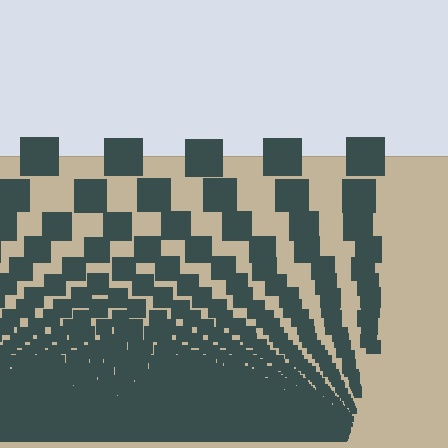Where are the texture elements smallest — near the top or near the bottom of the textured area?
Near the bottom.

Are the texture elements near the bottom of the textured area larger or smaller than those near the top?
Smaller. The gradient is inverted — elements near the bottom are smaller and denser.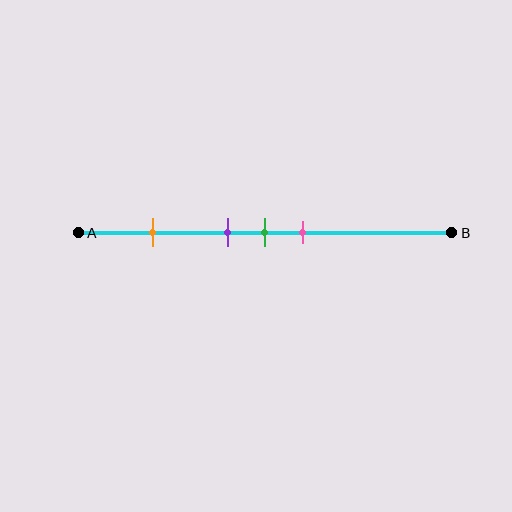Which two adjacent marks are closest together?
The purple and green marks are the closest adjacent pair.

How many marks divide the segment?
There are 4 marks dividing the segment.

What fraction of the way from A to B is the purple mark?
The purple mark is approximately 40% (0.4) of the way from A to B.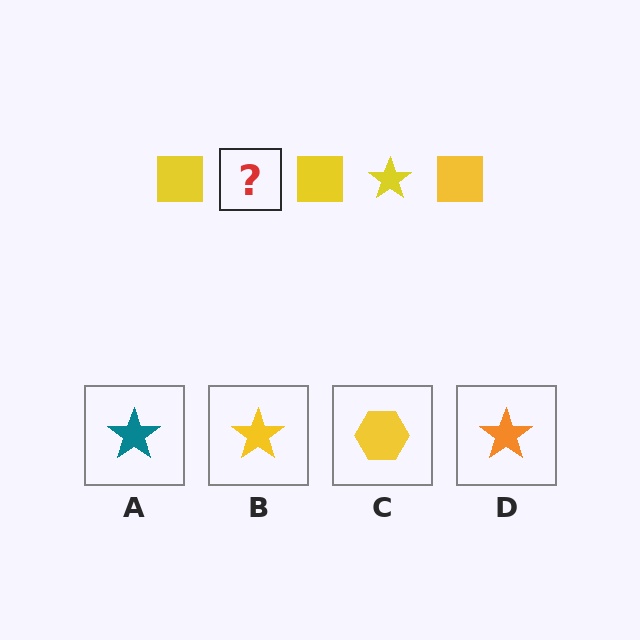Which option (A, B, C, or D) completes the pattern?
B.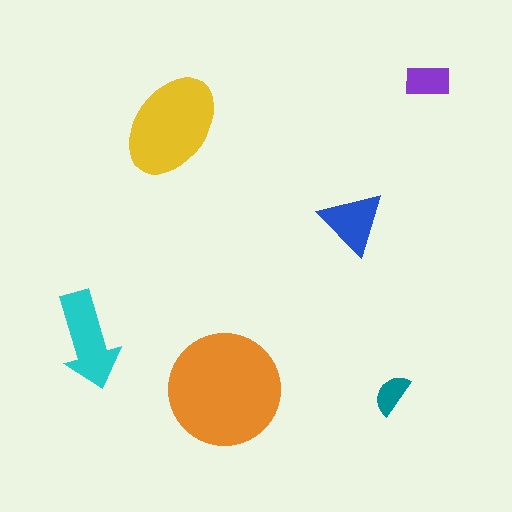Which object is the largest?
The orange circle.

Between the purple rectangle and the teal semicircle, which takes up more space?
The purple rectangle.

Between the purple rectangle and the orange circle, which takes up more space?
The orange circle.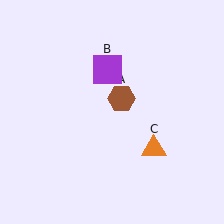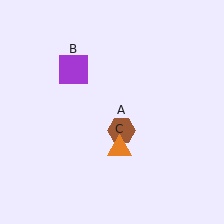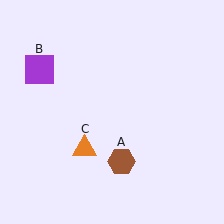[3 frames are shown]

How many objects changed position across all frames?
3 objects changed position: brown hexagon (object A), purple square (object B), orange triangle (object C).